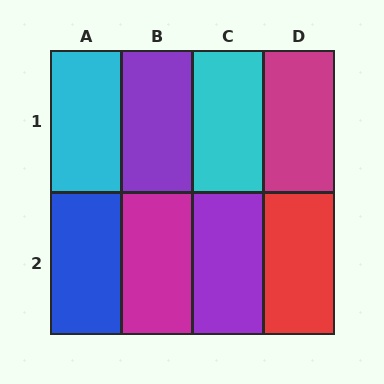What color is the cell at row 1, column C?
Cyan.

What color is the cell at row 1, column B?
Purple.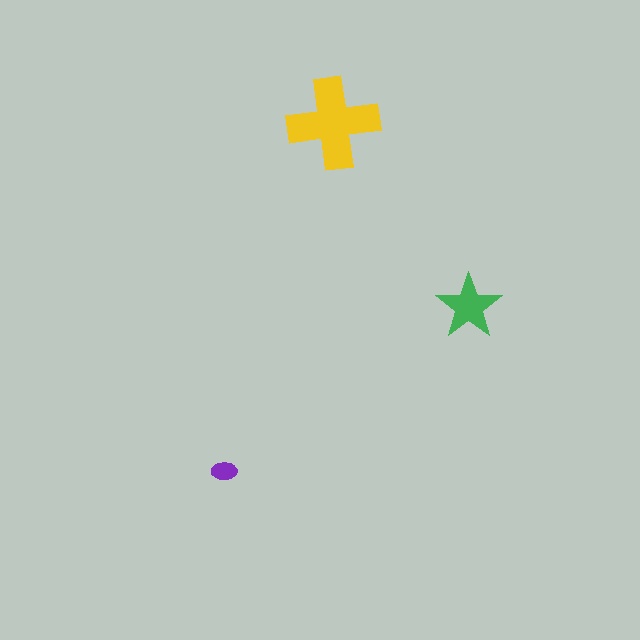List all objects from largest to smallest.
The yellow cross, the green star, the purple ellipse.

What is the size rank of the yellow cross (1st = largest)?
1st.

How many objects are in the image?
There are 3 objects in the image.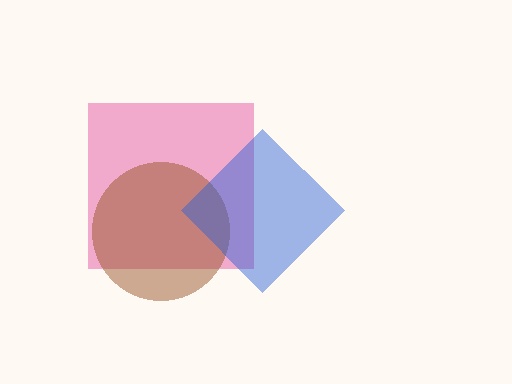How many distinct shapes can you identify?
There are 3 distinct shapes: a pink square, a brown circle, a blue diamond.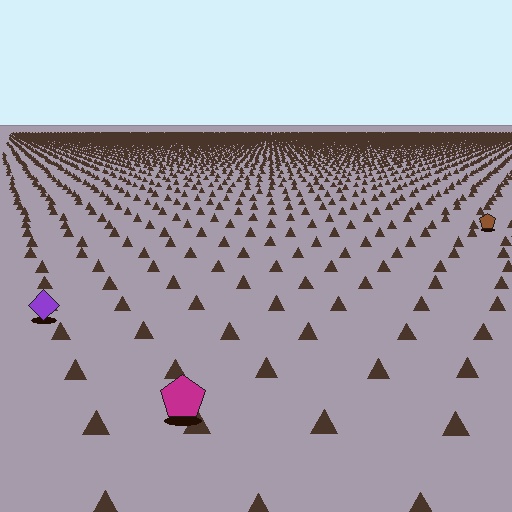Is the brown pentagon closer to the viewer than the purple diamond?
No. The purple diamond is closer — you can tell from the texture gradient: the ground texture is coarser near it.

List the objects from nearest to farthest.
From nearest to farthest: the magenta pentagon, the purple diamond, the brown pentagon.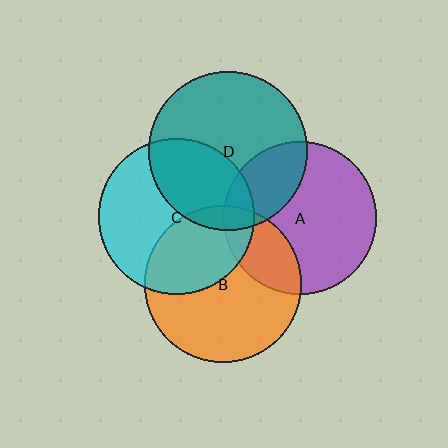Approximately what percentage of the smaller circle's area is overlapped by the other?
Approximately 25%.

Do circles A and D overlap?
Yes.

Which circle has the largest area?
Circle D (teal).